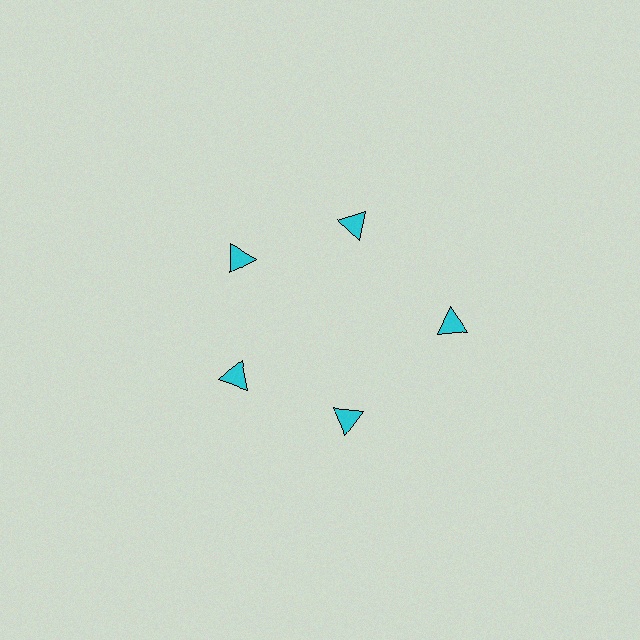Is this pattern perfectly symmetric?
No. The 5 cyan triangles are arranged in a ring, but one element near the 3 o'clock position is pushed outward from the center, breaking the 5-fold rotational symmetry.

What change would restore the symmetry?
The symmetry would be restored by moving it inward, back onto the ring so that all 5 triangles sit at equal angles and equal distance from the center.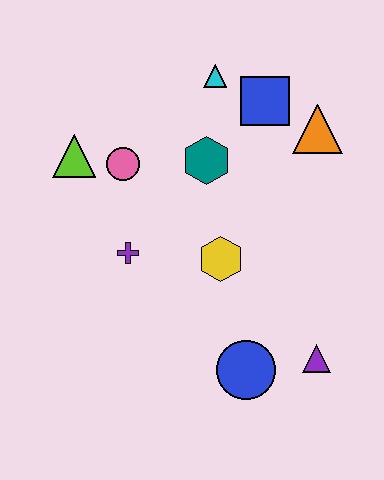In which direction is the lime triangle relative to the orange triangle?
The lime triangle is to the left of the orange triangle.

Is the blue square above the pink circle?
Yes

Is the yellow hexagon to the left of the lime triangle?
No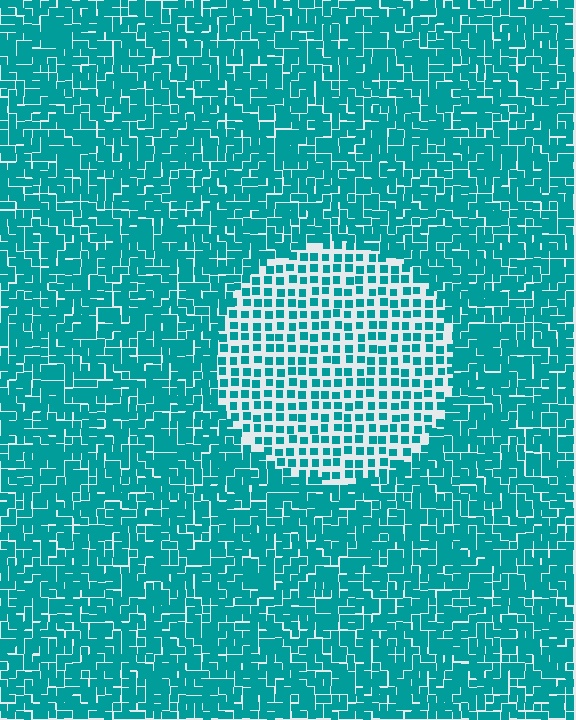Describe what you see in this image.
The image contains small teal elements arranged at two different densities. A circle-shaped region is visible where the elements are less densely packed than the surrounding area.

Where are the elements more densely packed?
The elements are more densely packed outside the circle boundary.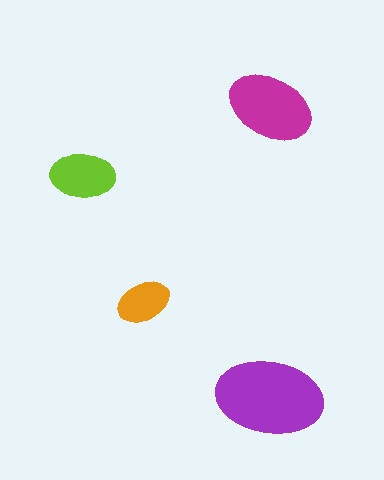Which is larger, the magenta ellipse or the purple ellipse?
The purple one.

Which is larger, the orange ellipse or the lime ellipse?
The lime one.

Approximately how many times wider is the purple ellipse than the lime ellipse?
About 1.5 times wider.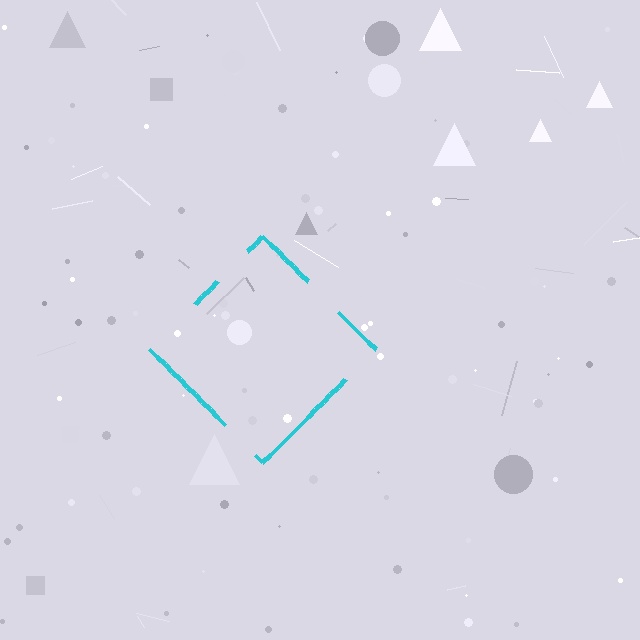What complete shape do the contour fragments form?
The contour fragments form a diamond.